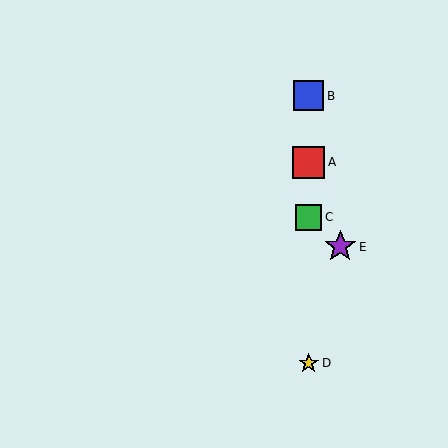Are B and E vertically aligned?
No, B is at x≈309 and E is at x≈340.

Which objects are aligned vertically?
Objects A, B, C, D are aligned vertically.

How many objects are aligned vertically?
4 objects (A, B, C, D) are aligned vertically.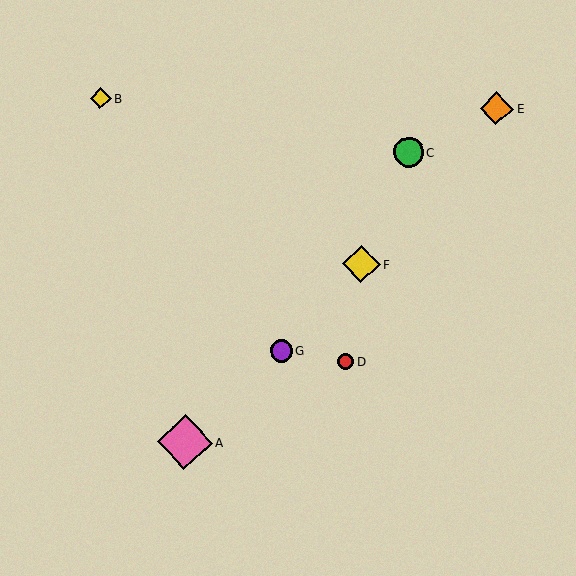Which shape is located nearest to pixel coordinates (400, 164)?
The green circle (labeled C) at (408, 152) is nearest to that location.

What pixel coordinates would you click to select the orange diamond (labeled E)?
Click at (497, 108) to select the orange diamond E.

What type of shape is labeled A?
Shape A is a pink diamond.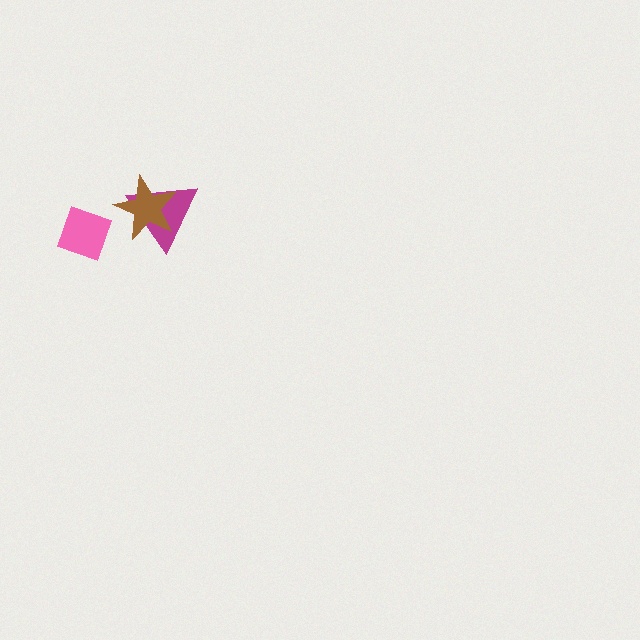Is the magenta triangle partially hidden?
Yes, it is partially covered by another shape.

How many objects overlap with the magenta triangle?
1 object overlaps with the magenta triangle.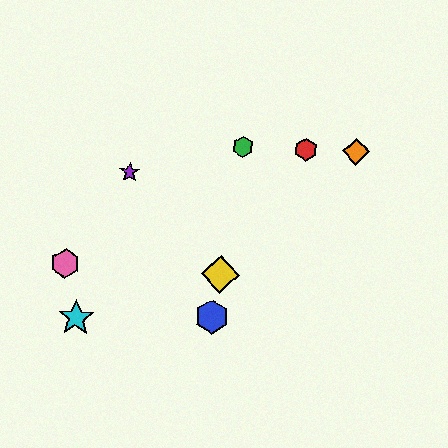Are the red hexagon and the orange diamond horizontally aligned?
Yes, both are at y≈150.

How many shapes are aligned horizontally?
3 shapes (the red hexagon, the green hexagon, the orange diamond) are aligned horizontally.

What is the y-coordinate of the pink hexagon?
The pink hexagon is at y≈263.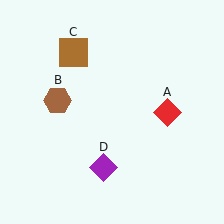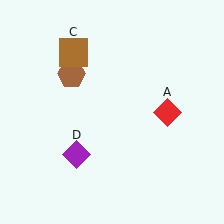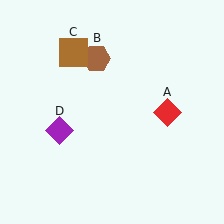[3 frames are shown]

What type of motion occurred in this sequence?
The brown hexagon (object B), purple diamond (object D) rotated clockwise around the center of the scene.